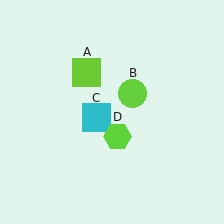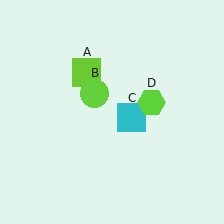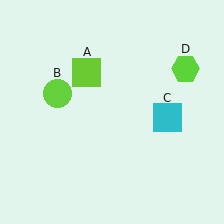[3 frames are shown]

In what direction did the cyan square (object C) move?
The cyan square (object C) moved right.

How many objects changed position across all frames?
3 objects changed position: lime circle (object B), cyan square (object C), lime hexagon (object D).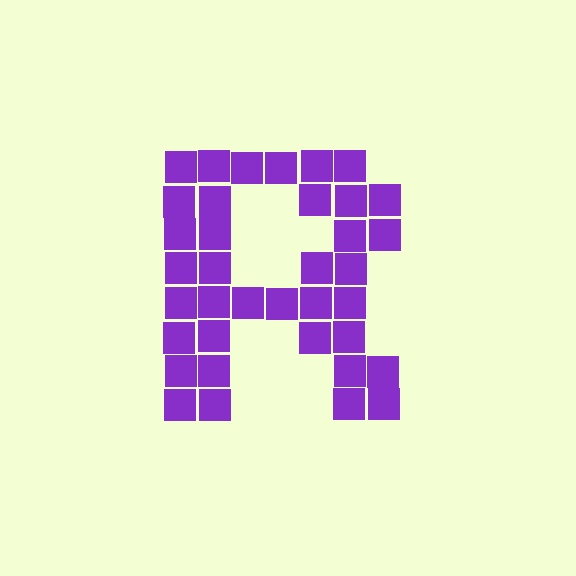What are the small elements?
The small elements are squares.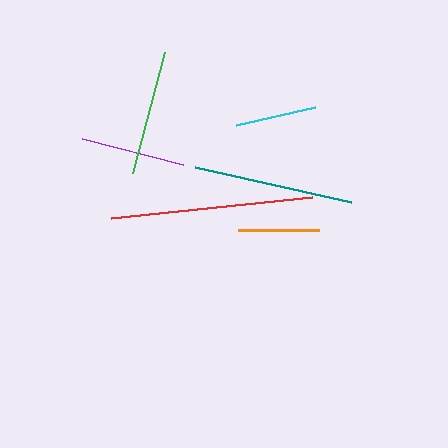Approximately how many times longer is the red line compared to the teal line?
The red line is approximately 1.3 times the length of the teal line.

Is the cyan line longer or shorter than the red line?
The red line is longer than the cyan line.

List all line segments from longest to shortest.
From longest to shortest: red, teal, green, purple, cyan, orange.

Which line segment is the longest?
The red line is the longest at approximately 202 pixels.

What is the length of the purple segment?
The purple segment is approximately 104 pixels long.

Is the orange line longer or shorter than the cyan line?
The cyan line is longer than the orange line.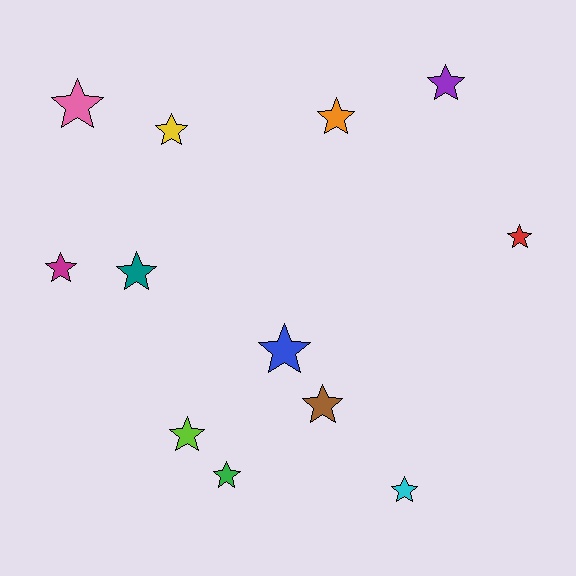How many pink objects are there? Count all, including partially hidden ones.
There is 1 pink object.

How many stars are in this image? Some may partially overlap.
There are 12 stars.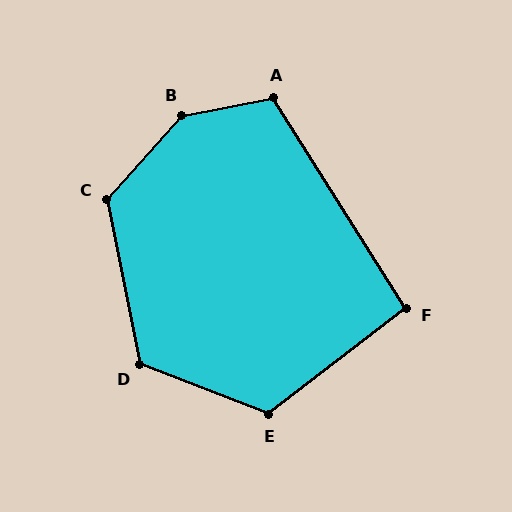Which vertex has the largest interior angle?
B, at approximately 142 degrees.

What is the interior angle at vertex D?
Approximately 122 degrees (obtuse).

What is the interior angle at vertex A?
Approximately 111 degrees (obtuse).